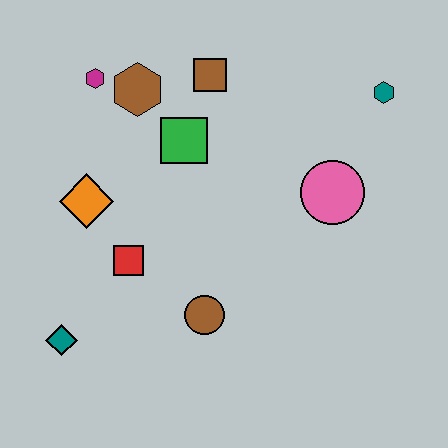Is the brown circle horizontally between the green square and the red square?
No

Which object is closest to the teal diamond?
The red square is closest to the teal diamond.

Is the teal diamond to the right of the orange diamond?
No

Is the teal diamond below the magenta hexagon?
Yes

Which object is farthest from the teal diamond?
The teal hexagon is farthest from the teal diamond.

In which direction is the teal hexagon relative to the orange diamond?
The teal hexagon is to the right of the orange diamond.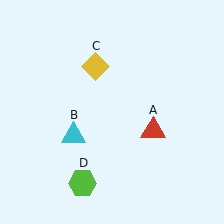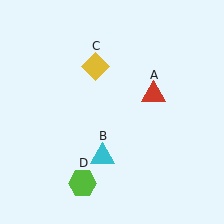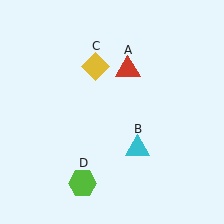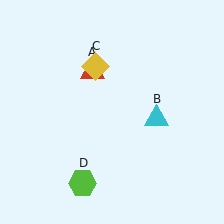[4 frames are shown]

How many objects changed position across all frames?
2 objects changed position: red triangle (object A), cyan triangle (object B).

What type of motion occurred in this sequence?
The red triangle (object A), cyan triangle (object B) rotated counterclockwise around the center of the scene.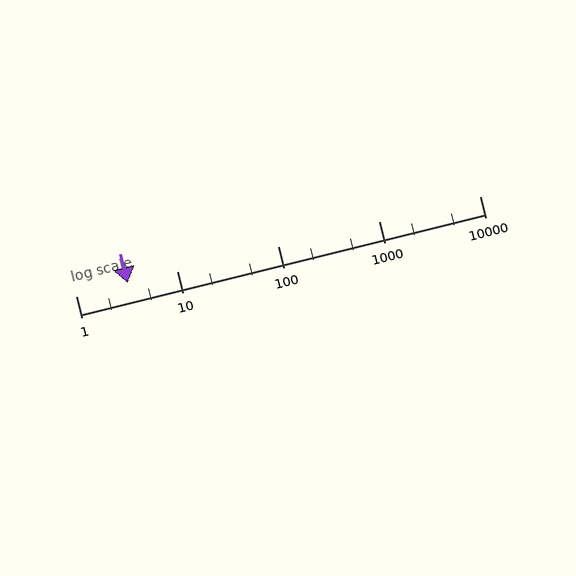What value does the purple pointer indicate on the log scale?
The pointer indicates approximately 3.3.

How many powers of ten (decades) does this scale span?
The scale spans 4 decades, from 1 to 10000.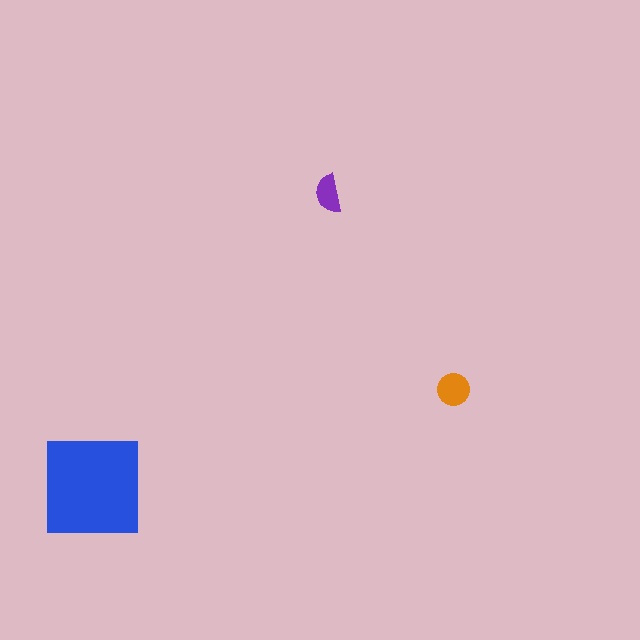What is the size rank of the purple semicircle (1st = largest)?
3rd.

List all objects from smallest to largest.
The purple semicircle, the orange circle, the blue square.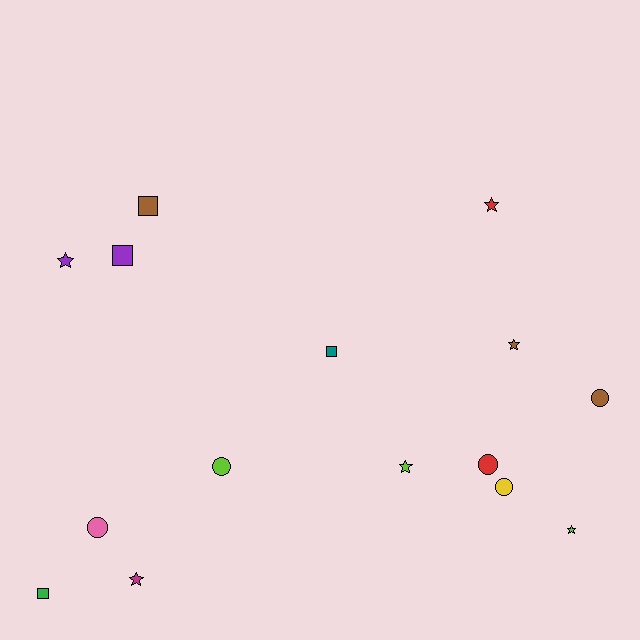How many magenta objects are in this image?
There is 1 magenta object.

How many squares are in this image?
There are 4 squares.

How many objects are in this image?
There are 15 objects.